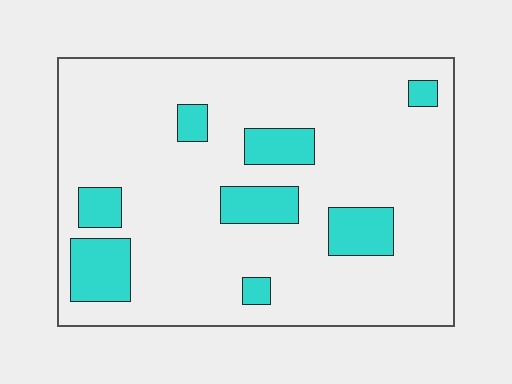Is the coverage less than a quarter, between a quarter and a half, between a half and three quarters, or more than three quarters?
Less than a quarter.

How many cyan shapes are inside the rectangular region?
8.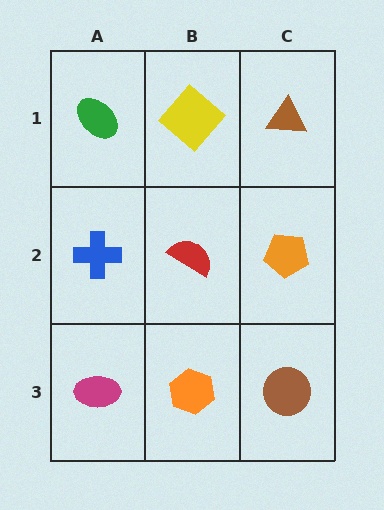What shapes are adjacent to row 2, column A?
A green ellipse (row 1, column A), a magenta ellipse (row 3, column A), a red semicircle (row 2, column B).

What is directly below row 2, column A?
A magenta ellipse.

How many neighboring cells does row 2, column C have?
3.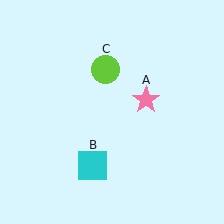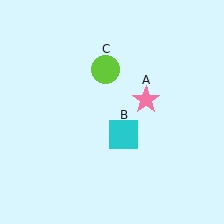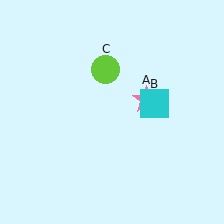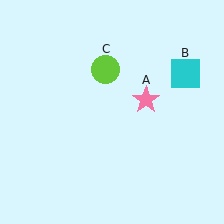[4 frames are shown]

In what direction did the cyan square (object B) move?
The cyan square (object B) moved up and to the right.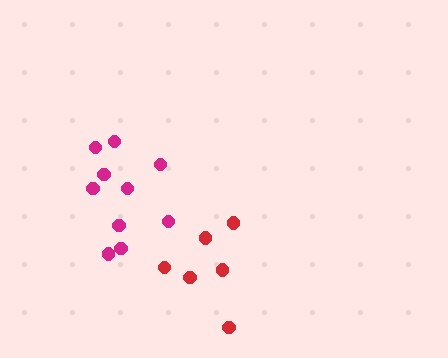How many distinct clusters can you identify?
There are 2 distinct clusters.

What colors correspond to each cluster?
The clusters are colored: red, magenta.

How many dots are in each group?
Group 1: 6 dots, Group 2: 10 dots (16 total).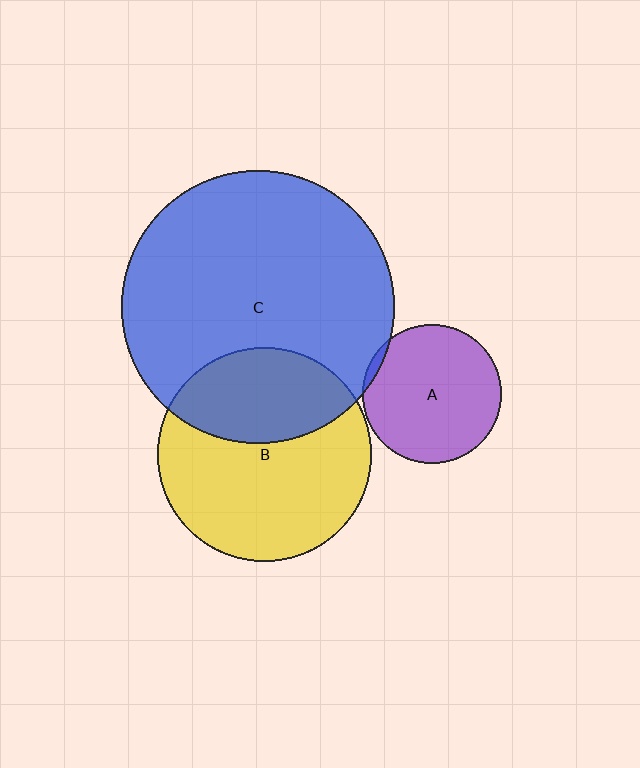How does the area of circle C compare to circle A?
Approximately 3.8 times.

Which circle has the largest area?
Circle C (blue).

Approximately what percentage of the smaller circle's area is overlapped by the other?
Approximately 5%.